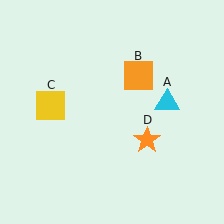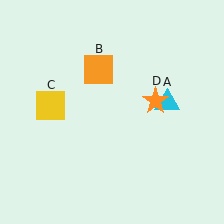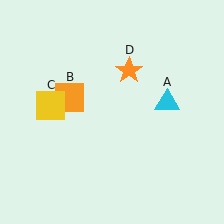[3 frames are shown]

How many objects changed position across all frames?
2 objects changed position: orange square (object B), orange star (object D).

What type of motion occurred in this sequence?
The orange square (object B), orange star (object D) rotated counterclockwise around the center of the scene.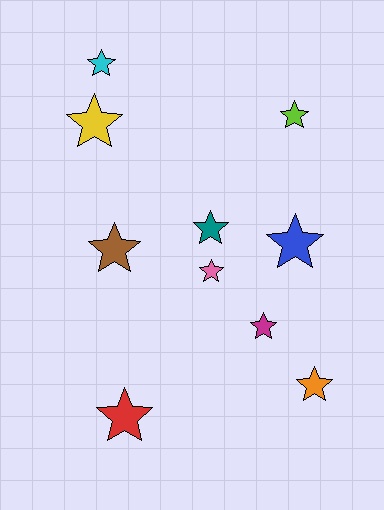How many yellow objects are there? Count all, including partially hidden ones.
There is 1 yellow object.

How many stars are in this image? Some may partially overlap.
There are 10 stars.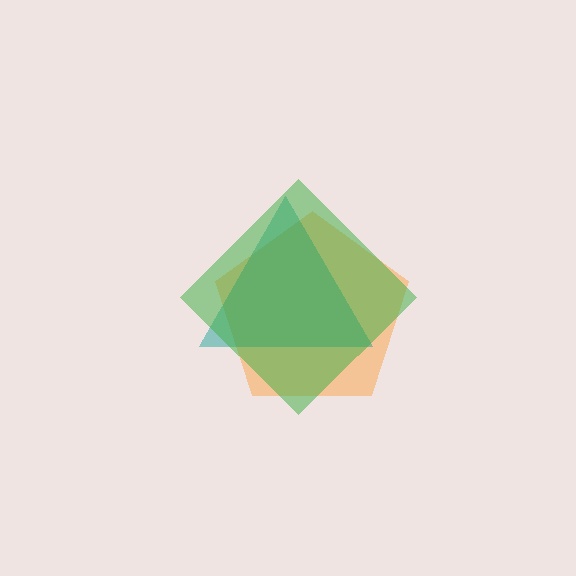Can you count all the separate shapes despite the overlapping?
Yes, there are 3 separate shapes.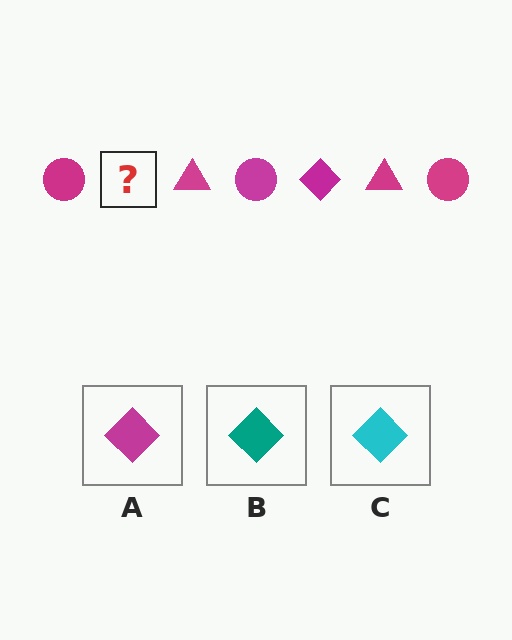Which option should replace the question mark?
Option A.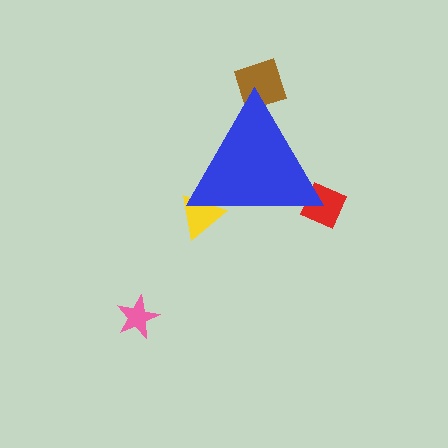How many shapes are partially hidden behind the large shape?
3 shapes are partially hidden.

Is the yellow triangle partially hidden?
Yes, the yellow triangle is partially hidden behind the blue triangle.